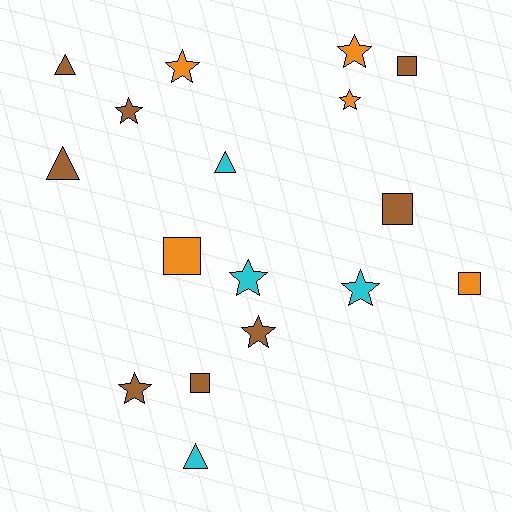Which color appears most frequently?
Brown, with 8 objects.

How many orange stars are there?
There are 3 orange stars.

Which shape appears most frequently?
Star, with 8 objects.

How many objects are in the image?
There are 17 objects.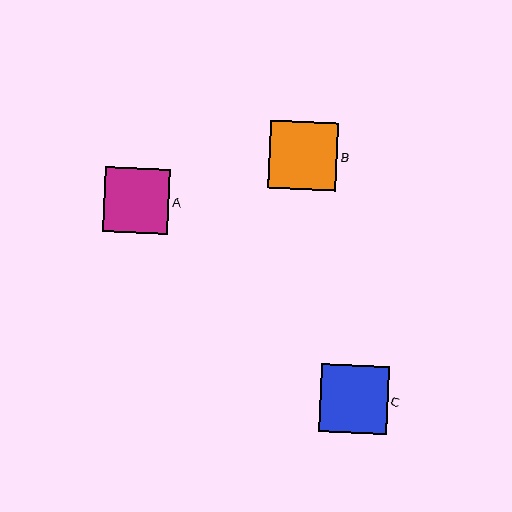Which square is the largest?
Square B is the largest with a size of approximately 68 pixels.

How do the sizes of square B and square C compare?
Square B and square C are approximately the same size.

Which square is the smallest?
Square A is the smallest with a size of approximately 65 pixels.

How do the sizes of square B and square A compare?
Square B and square A are approximately the same size.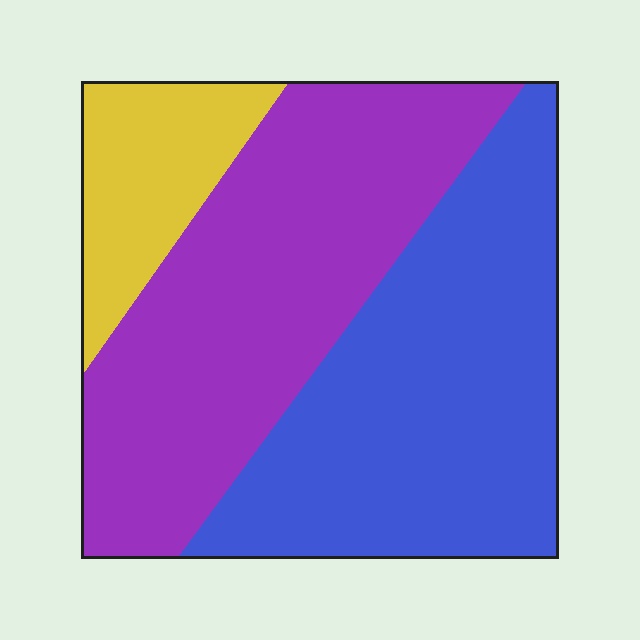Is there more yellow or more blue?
Blue.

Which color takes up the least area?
Yellow, at roughly 15%.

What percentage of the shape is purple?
Purple covers about 45% of the shape.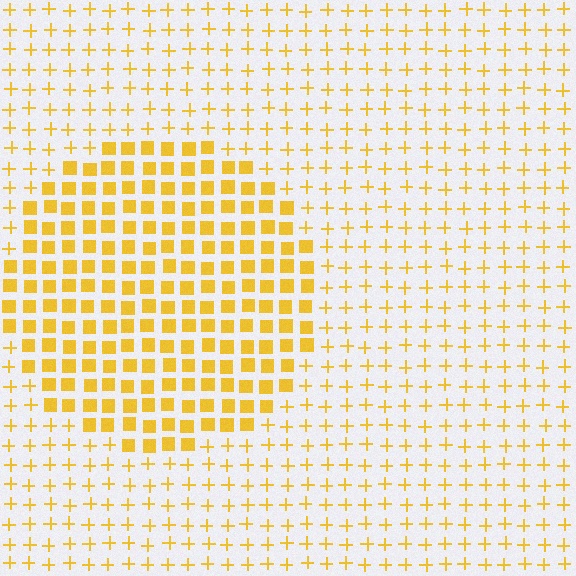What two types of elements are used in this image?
The image uses squares inside the circle region and plus signs outside it.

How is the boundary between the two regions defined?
The boundary is defined by a change in element shape: squares inside vs. plus signs outside. All elements share the same color and spacing.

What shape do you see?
I see a circle.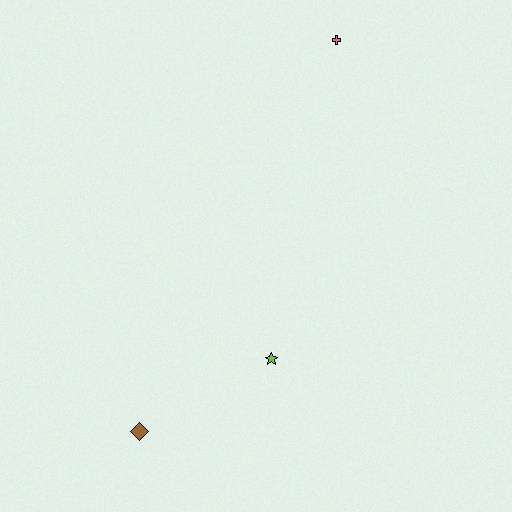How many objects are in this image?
There are 3 objects.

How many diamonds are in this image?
There is 1 diamond.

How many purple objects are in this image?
There are no purple objects.